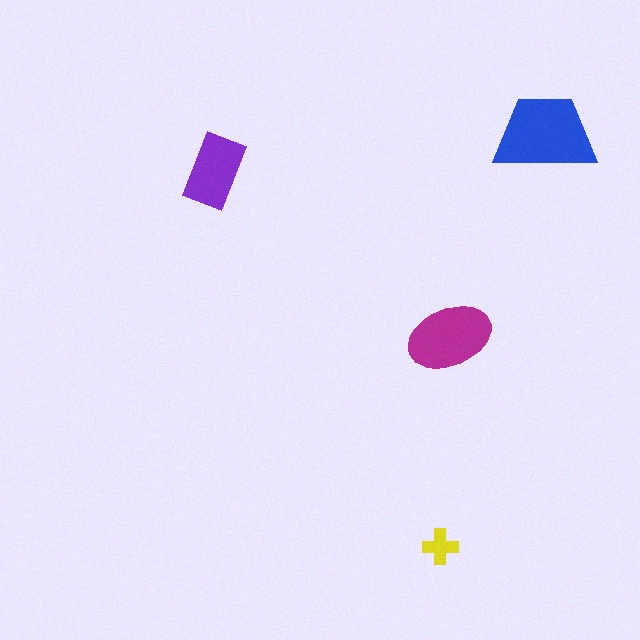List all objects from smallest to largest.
The yellow cross, the purple rectangle, the magenta ellipse, the blue trapezoid.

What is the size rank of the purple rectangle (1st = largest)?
3rd.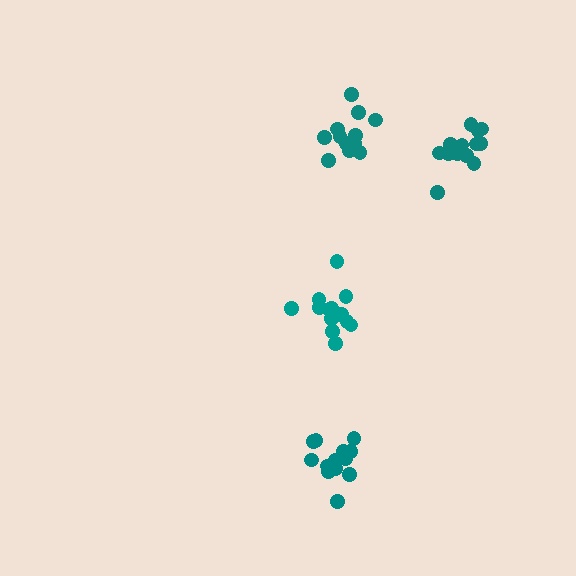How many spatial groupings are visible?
There are 4 spatial groupings.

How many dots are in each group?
Group 1: 13 dots, Group 2: 15 dots, Group 3: 13 dots, Group 4: 12 dots (53 total).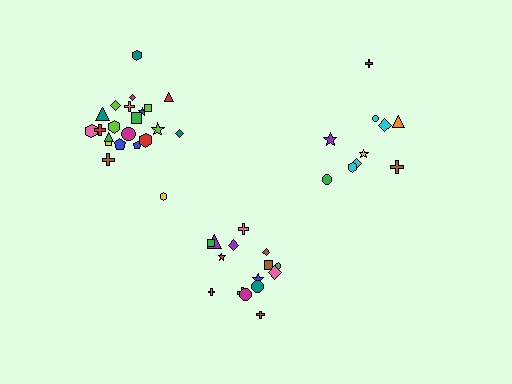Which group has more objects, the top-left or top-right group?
The top-left group.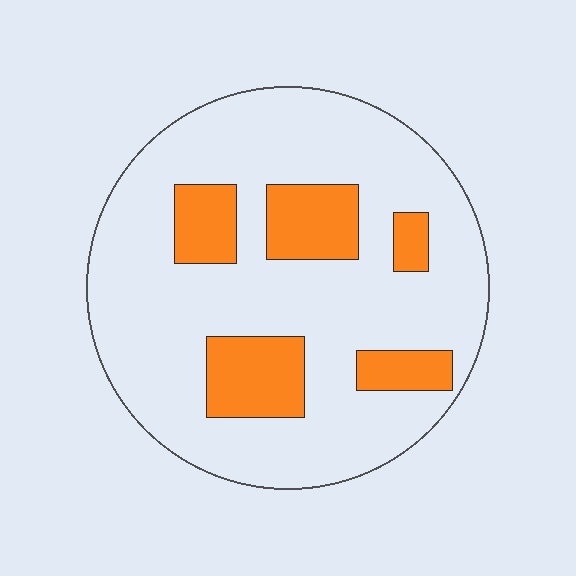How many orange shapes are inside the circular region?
5.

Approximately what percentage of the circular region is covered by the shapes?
Approximately 20%.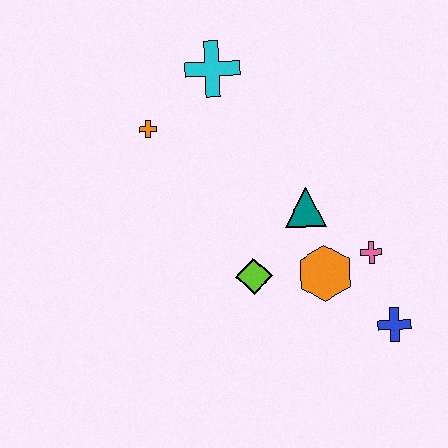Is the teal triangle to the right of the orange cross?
Yes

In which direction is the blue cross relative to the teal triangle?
The blue cross is below the teal triangle.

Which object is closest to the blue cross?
The pink cross is closest to the blue cross.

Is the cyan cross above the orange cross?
Yes